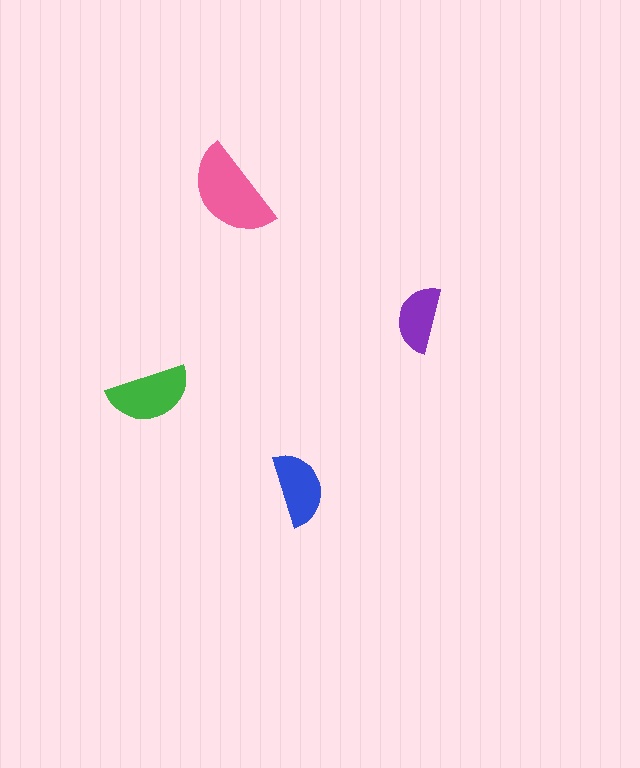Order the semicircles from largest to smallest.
the pink one, the green one, the blue one, the purple one.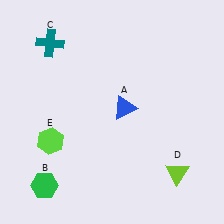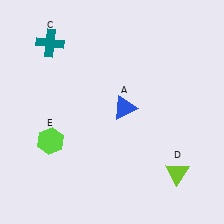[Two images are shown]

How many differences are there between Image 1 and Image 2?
There is 1 difference between the two images.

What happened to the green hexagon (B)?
The green hexagon (B) was removed in Image 2. It was in the bottom-left area of Image 1.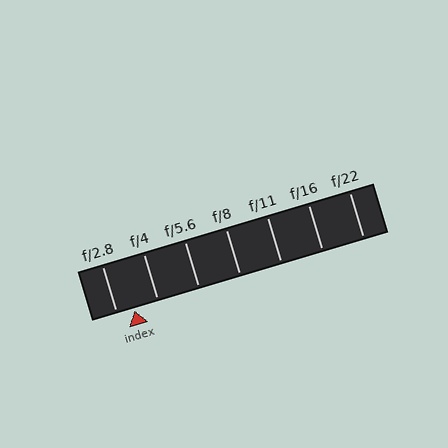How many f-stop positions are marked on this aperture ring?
There are 7 f-stop positions marked.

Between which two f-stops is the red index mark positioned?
The index mark is between f/2.8 and f/4.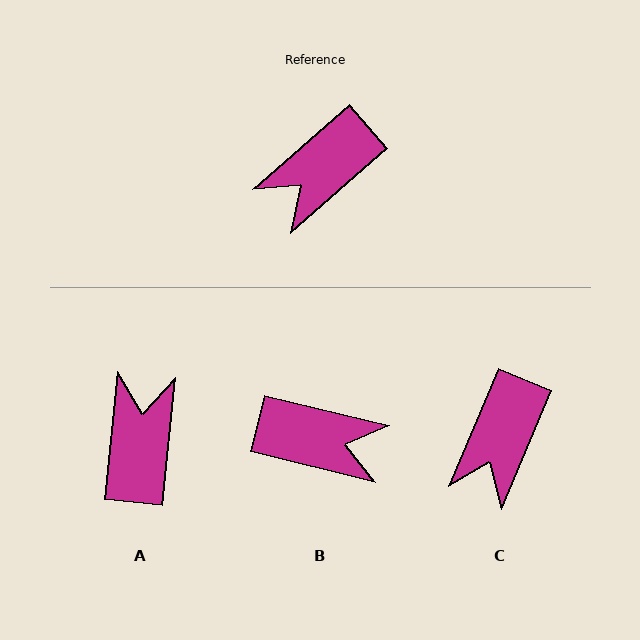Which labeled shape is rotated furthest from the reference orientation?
A, about 137 degrees away.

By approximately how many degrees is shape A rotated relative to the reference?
Approximately 137 degrees clockwise.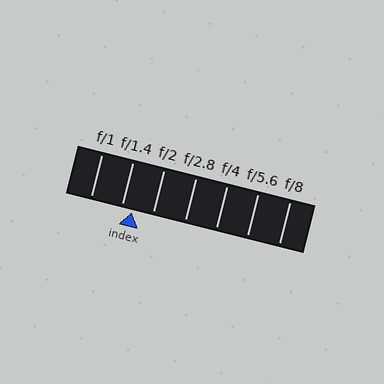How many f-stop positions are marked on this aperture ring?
There are 7 f-stop positions marked.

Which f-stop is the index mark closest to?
The index mark is closest to f/1.4.